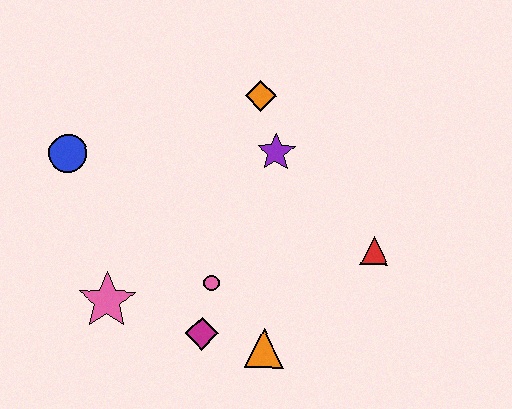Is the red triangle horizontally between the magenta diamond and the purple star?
No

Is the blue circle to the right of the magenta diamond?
No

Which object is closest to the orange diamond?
The purple star is closest to the orange diamond.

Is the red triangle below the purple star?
Yes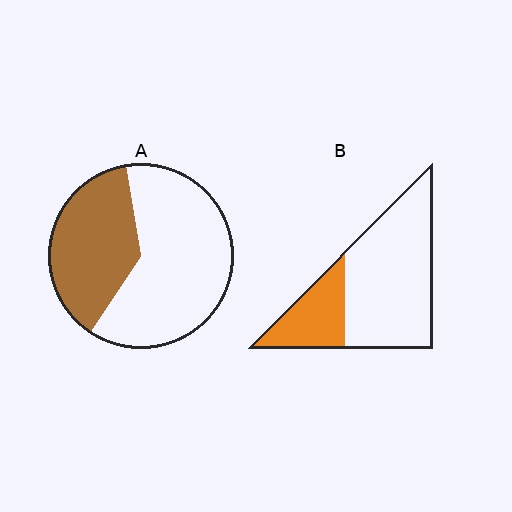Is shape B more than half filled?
No.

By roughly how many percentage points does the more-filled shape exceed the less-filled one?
By roughly 10 percentage points (A over B).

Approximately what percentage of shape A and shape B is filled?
A is approximately 40% and B is approximately 30%.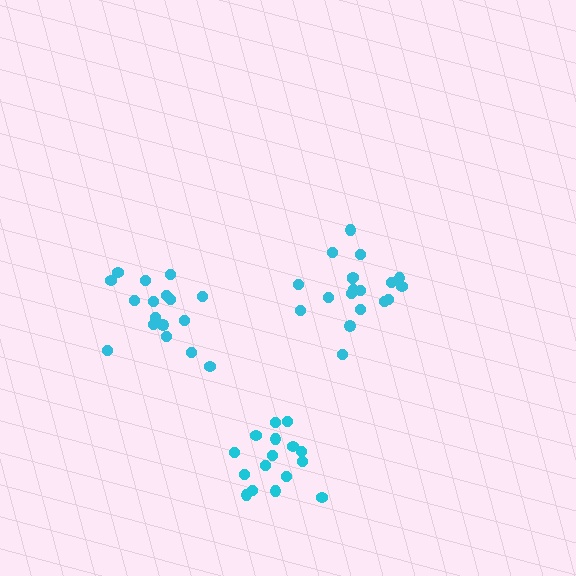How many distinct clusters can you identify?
There are 3 distinct clusters.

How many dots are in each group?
Group 1: 19 dots, Group 2: 17 dots, Group 3: 16 dots (52 total).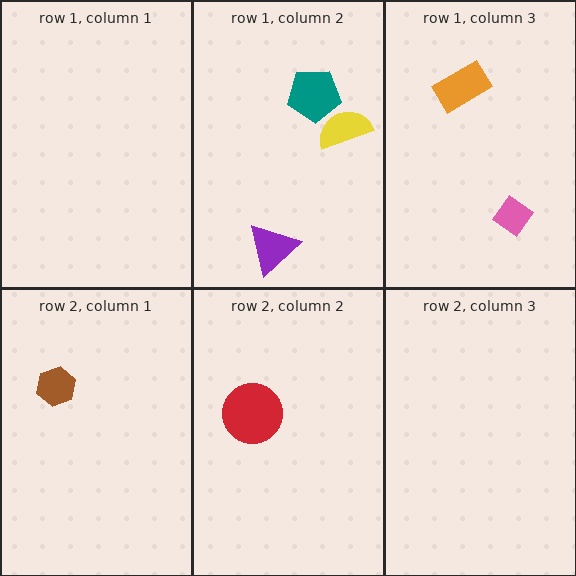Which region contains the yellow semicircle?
The row 1, column 2 region.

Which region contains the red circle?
The row 2, column 2 region.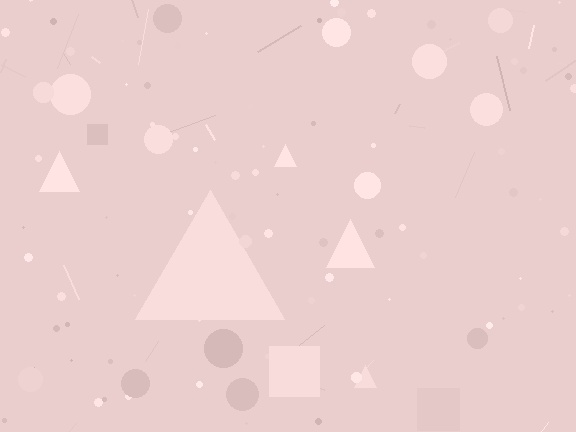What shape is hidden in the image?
A triangle is hidden in the image.